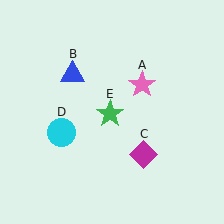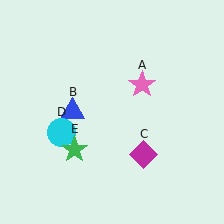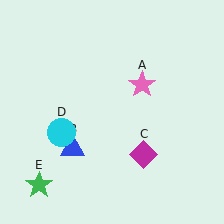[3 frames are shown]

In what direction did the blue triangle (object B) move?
The blue triangle (object B) moved down.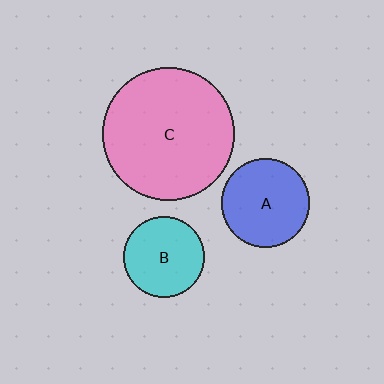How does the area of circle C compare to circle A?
Approximately 2.2 times.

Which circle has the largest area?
Circle C (pink).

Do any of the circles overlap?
No, none of the circles overlap.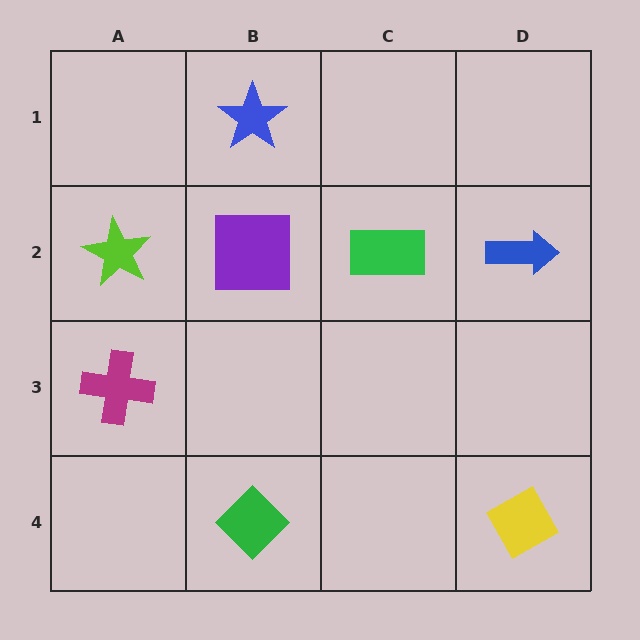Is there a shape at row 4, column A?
No, that cell is empty.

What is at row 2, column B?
A purple square.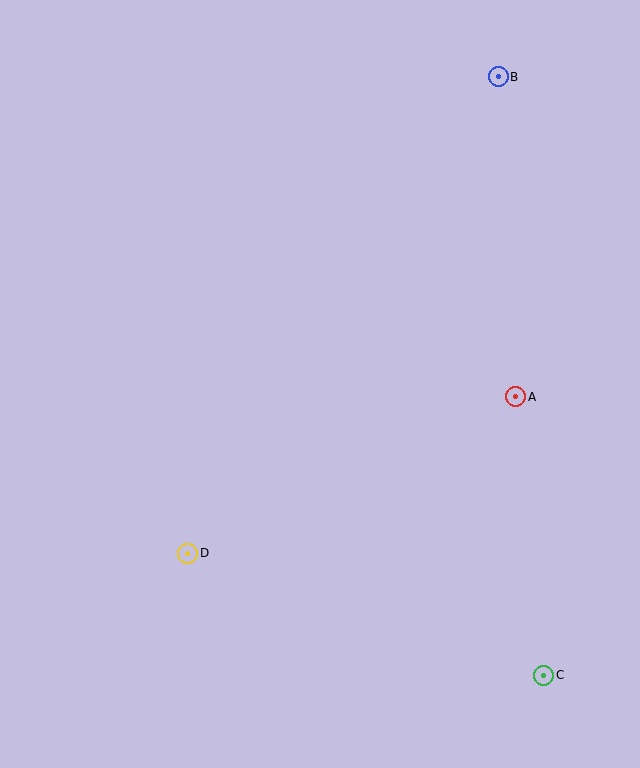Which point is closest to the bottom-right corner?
Point C is closest to the bottom-right corner.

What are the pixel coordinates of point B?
Point B is at (498, 77).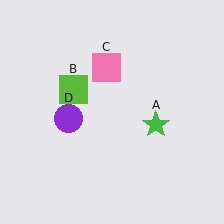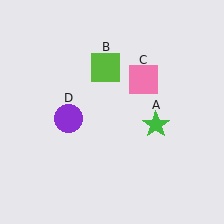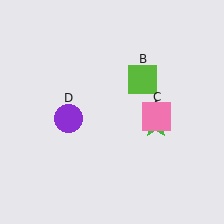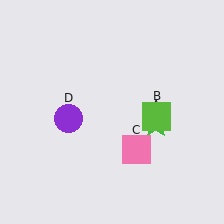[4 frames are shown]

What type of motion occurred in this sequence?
The lime square (object B), pink square (object C) rotated clockwise around the center of the scene.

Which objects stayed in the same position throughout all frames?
Green star (object A) and purple circle (object D) remained stationary.